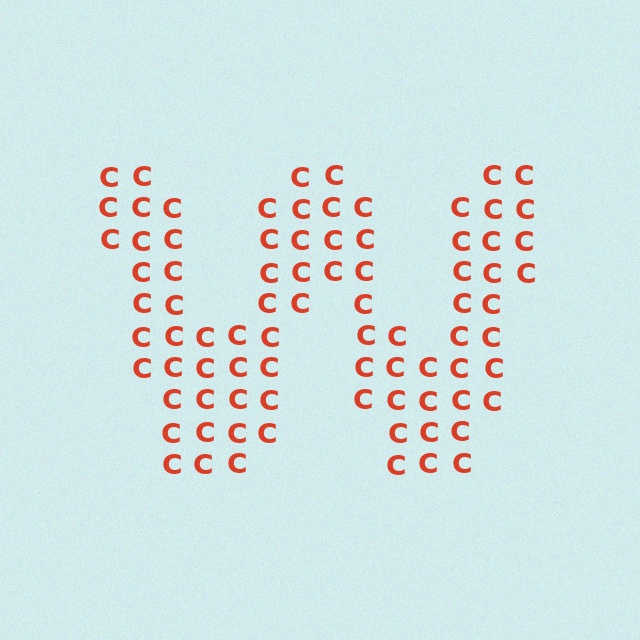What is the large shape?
The large shape is the letter W.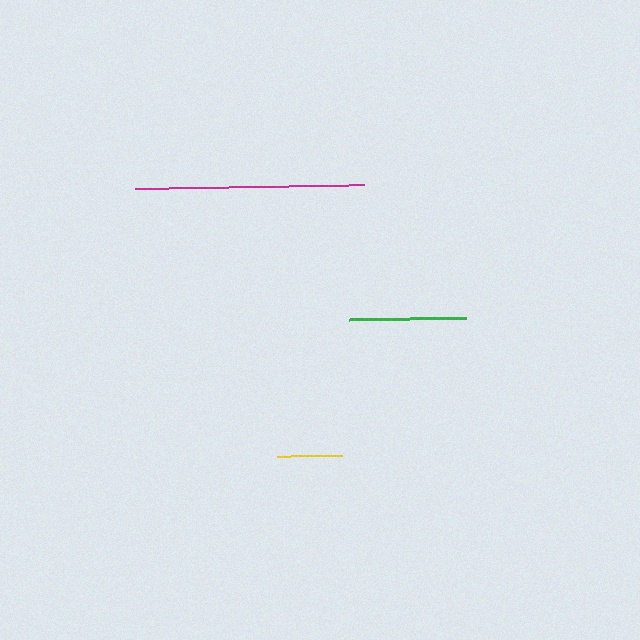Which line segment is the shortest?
The yellow line is the shortest at approximately 64 pixels.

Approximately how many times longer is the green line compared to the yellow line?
The green line is approximately 1.8 times the length of the yellow line.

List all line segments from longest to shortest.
From longest to shortest: magenta, green, yellow.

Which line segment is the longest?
The magenta line is the longest at approximately 229 pixels.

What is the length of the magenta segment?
The magenta segment is approximately 229 pixels long.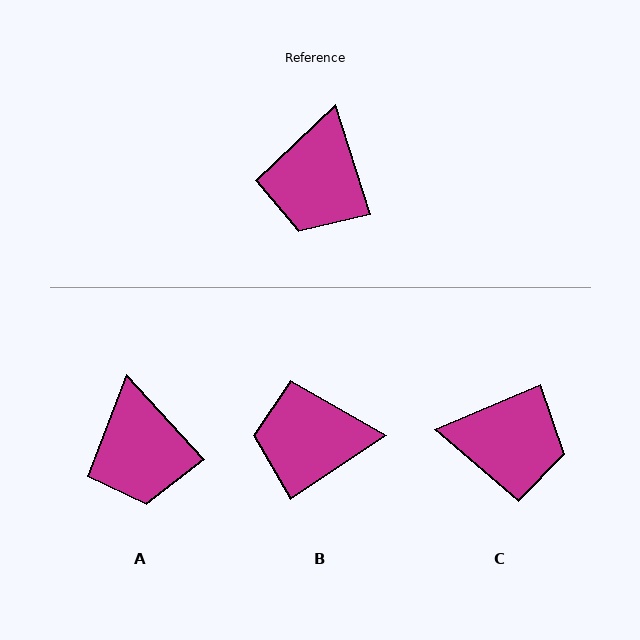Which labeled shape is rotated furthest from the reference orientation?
C, about 96 degrees away.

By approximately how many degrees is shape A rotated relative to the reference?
Approximately 25 degrees counter-clockwise.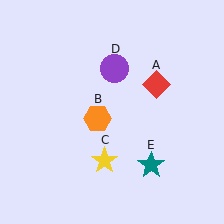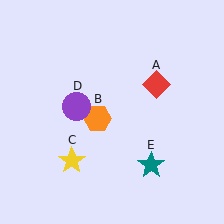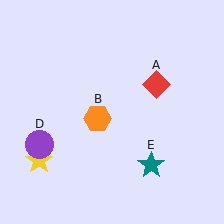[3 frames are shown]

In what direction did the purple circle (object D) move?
The purple circle (object D) moved down and to the left.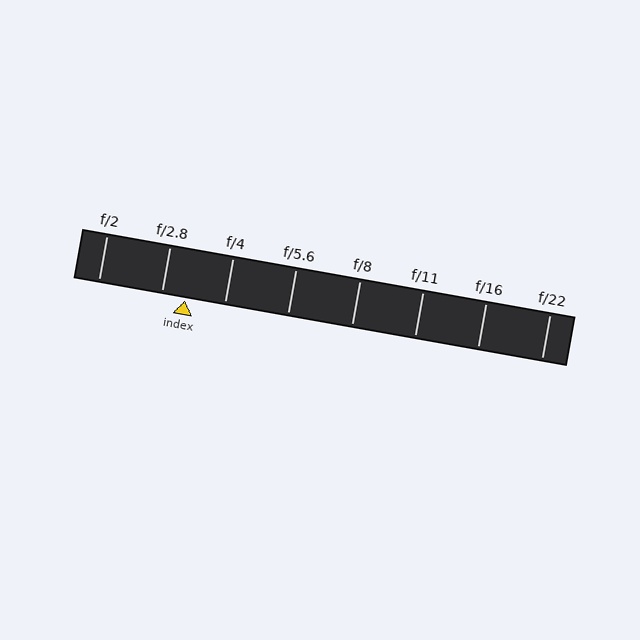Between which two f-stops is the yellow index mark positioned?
The index mark is between f/2.8 and f/4.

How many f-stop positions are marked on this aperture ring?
There are 8 f-stop positions marked.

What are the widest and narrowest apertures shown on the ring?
The widest aperture shown is f/2 and the narrowest is f/22.